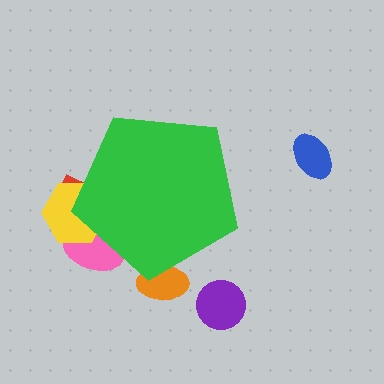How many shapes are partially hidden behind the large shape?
4 shapes are partially hidden.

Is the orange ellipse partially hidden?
Yes, the orange ellipse is partially hidden behind the green pentagon.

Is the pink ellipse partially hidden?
Yes, the pink ellipse is partially hidden behind the green pentagon.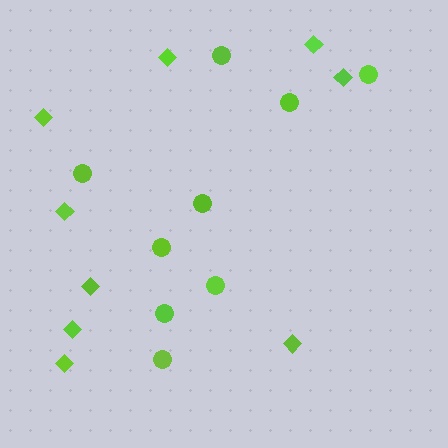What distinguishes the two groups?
There are 2 groups: one group of diamonds (9) and one group of circles (9).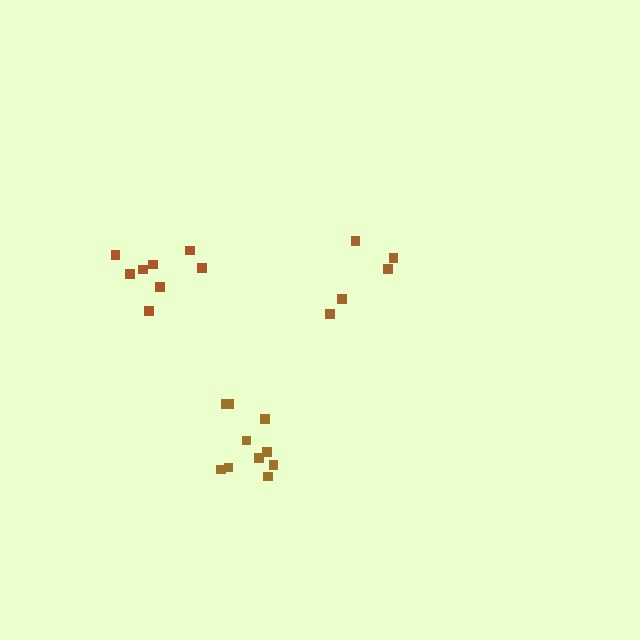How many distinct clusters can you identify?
There are 3 distinct clusters.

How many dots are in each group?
Group 1: 10 dots, Group 2: 5 dots, Group 3: 8 dots (23 total).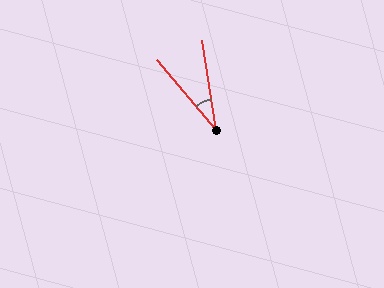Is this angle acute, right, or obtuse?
It is acute.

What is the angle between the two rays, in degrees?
Approximately 31 degrees.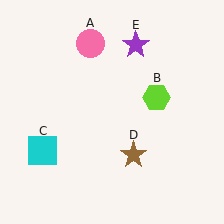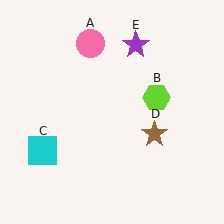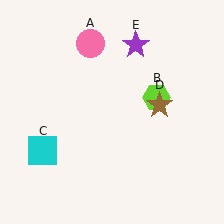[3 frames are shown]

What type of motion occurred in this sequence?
The brown star (object D) rotated counterclockwise around the center of the scene.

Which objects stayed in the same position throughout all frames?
Pink circle (object A) and lime hexagon (object B) and cyan square (object C) and purple star (object E) remained stationary.